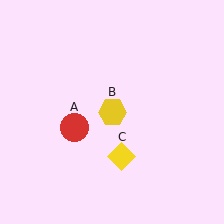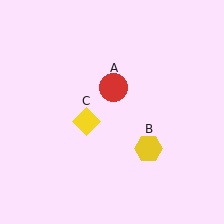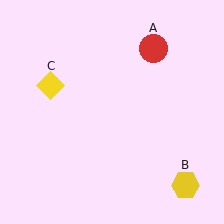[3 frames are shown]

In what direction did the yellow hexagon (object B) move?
The yellow hexagon (object B) moved down and to the right.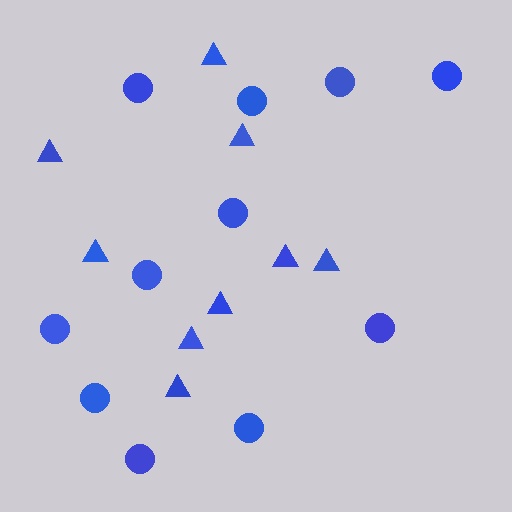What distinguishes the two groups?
There are 2 groups: one group of triangles (9) and one group of circles (11).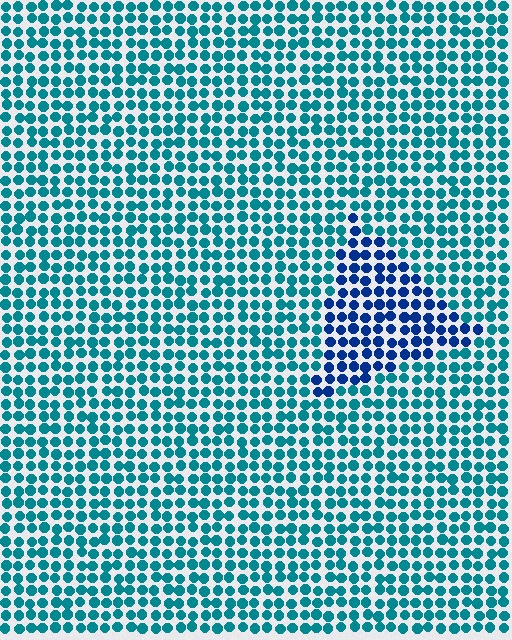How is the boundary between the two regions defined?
The boundary is defined purely by a slight shift in hue (about 37 degrees). Spacing, size, and orientation are identical on both sides.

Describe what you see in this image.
The image is filled with small teal elements in a uniform arrangement. A triangle-shaped region is visible where the elements are tinted to a slightly different hue, forming a subtle color boundary.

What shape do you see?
I see a triangle.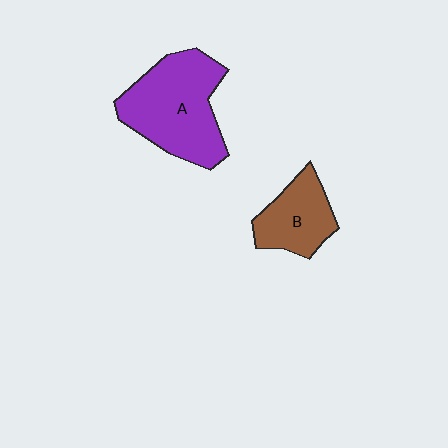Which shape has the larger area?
Shape A (purple).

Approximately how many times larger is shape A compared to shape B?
Approximately 1.8 times.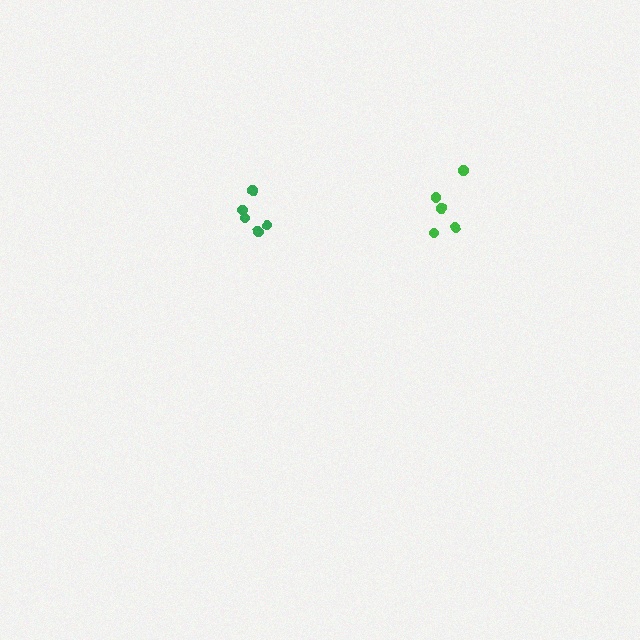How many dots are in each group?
Group 1: 5 dots, Group 2: 5 dots (10 total).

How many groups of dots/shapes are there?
There are 2 groups.